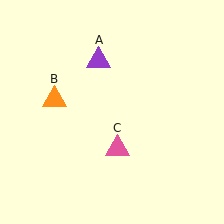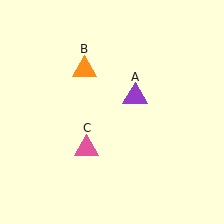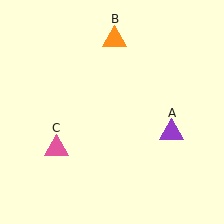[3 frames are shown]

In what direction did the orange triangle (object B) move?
The orange triangle (object B) moved up and to the right.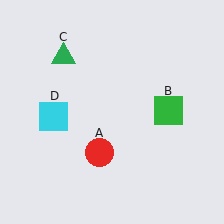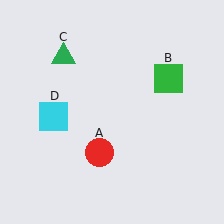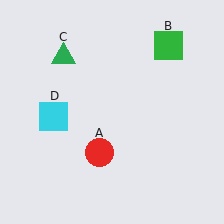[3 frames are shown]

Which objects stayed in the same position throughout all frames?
Red circle (object A) and green triangle (object C) and cyan square (object D) remained stationary.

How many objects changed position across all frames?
1 object changed position: green square (object B).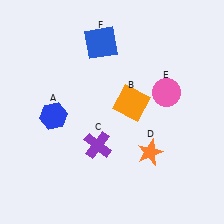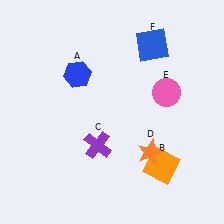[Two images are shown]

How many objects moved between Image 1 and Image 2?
3 objects moved between the two images.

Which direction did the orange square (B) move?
The orange square (B) moved down.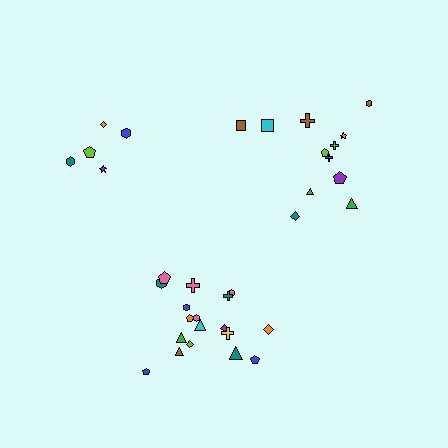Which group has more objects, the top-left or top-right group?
The top-right group.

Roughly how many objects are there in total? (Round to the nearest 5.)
Roughly 35 objects in total.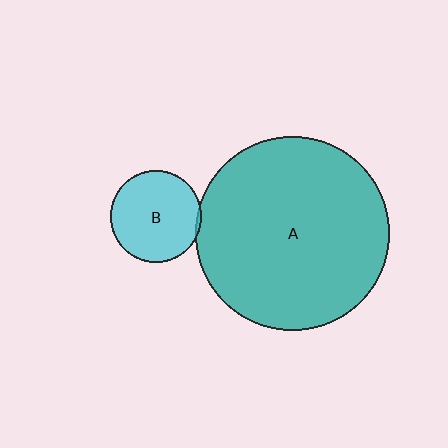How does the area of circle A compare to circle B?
Approximately 4.5 times.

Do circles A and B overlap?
Yes.